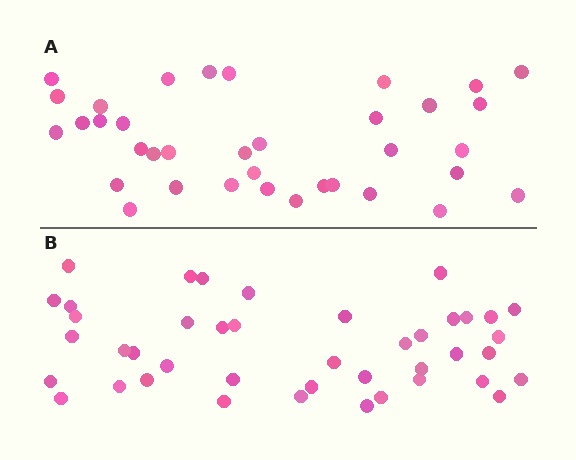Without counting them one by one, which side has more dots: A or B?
Region B (the bottom region) has more dots.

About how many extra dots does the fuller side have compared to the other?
Region B has about 6 more dots than region A.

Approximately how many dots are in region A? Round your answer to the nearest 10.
About 40 dots. (The exact count is 36, which rounds to 40.)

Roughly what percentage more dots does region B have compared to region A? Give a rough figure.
About 15% more.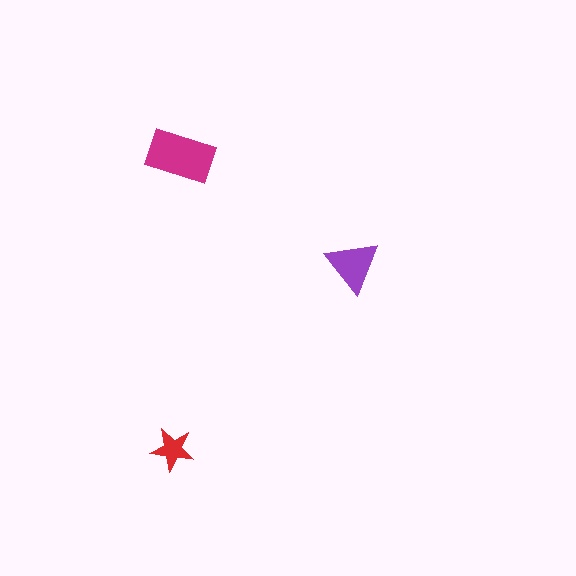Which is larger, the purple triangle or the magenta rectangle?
The magenta rectangle.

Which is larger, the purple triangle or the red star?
The purple triangle.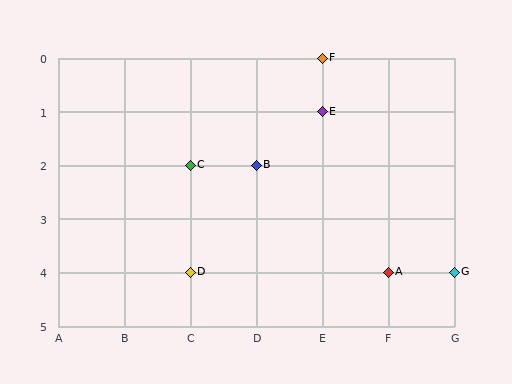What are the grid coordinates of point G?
Point G is at grid coordinates (G, 4).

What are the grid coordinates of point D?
Point D is at grid coordinates (C, 4).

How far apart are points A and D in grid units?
Points A and D are 3 columns apart.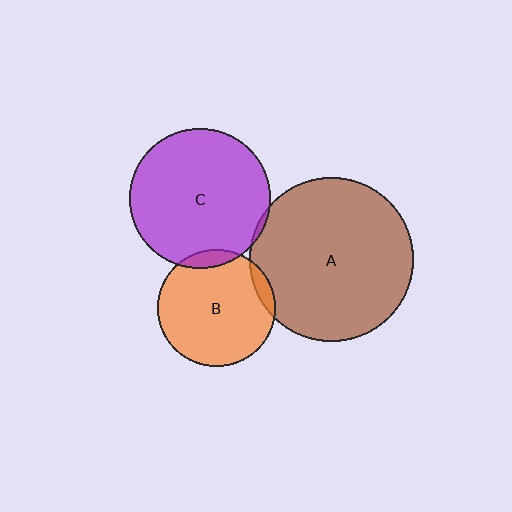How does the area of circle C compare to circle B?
Approximately 1.4 times.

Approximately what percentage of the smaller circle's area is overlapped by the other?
Approximately 5%.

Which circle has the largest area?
Circle A (brown).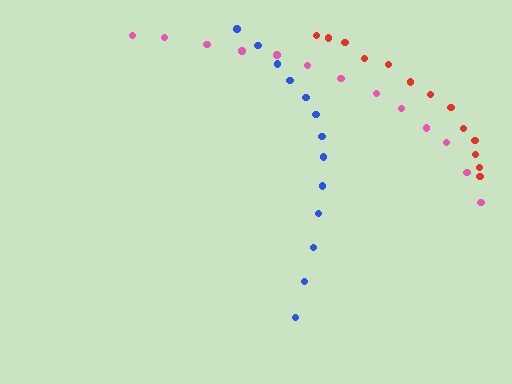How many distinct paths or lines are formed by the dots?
There are 3 distinct paths.